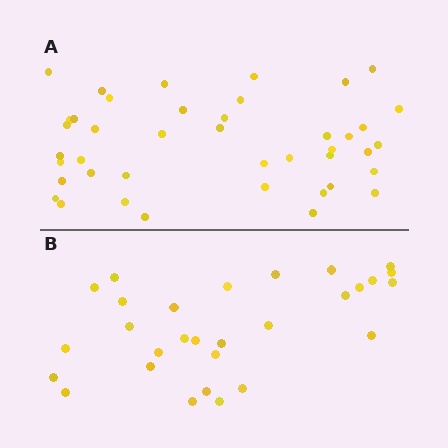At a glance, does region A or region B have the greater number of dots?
Region A (the top region) has more dots.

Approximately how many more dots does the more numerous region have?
Region A has approximately 15 more dots than region B.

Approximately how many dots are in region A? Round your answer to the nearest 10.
About 40 dots. (The exact count is 42, which rounds to 40.)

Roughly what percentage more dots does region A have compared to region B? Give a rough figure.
About 45% more.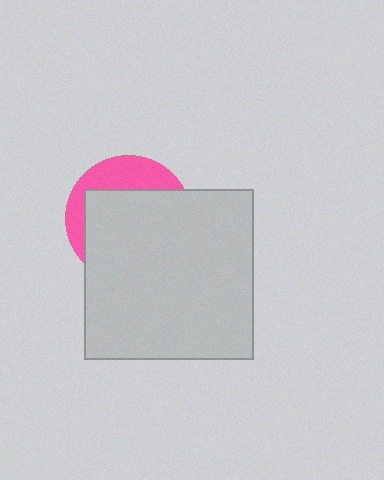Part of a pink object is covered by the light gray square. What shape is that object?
It is a circle.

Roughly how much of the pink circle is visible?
A small part of it is visible (roughly 30%).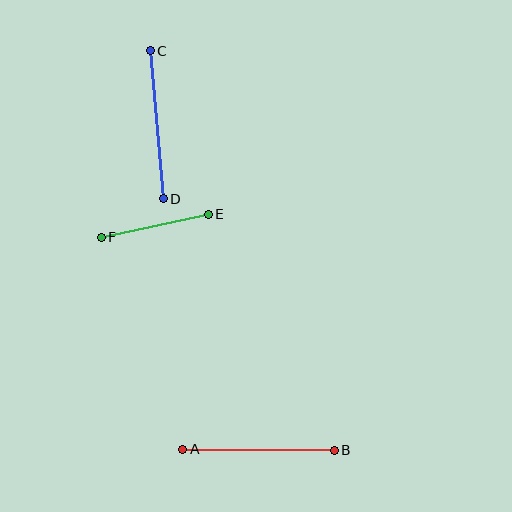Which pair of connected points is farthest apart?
Points A and B are farthest apart.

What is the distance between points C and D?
The distance is approximately 149 pixels.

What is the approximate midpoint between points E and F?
The midpoint is at approximately (155, 226) pixels.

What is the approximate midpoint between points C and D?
The midpoint is at approximately (157, 125) pixels.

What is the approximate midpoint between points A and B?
The midpoint is at approximately (259, 450) pixels.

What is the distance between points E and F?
The distance is approximately 109 pixels.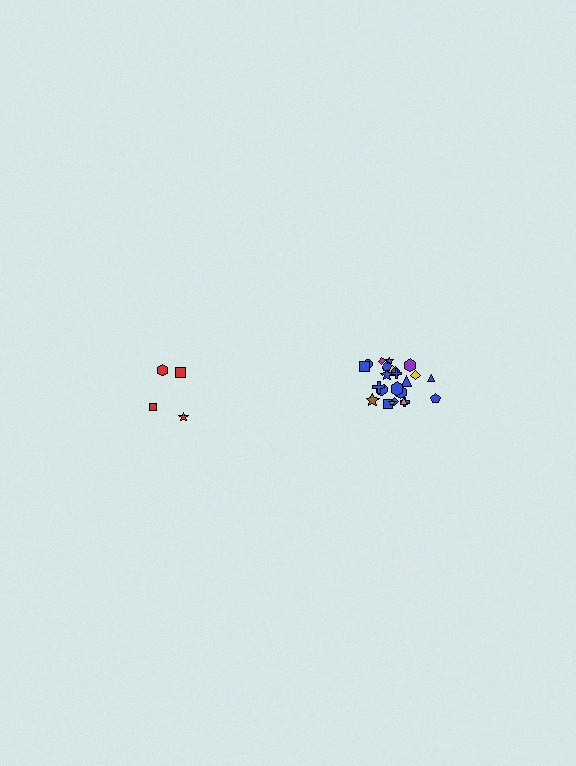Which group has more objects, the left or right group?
The right group.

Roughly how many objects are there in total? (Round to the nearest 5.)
Roughly 30 objects in total.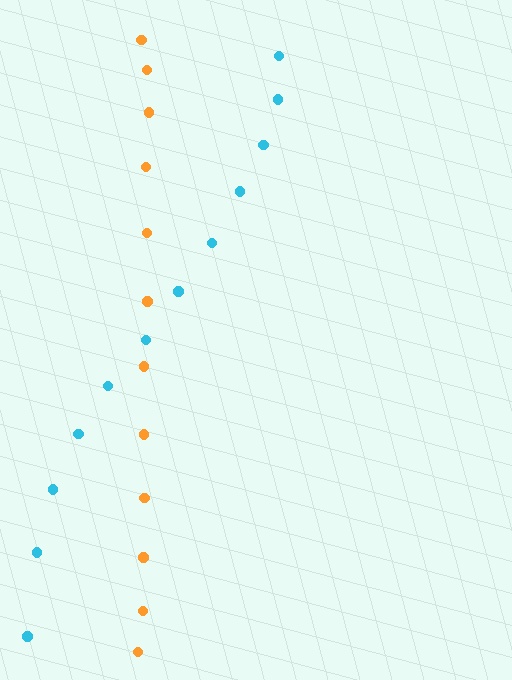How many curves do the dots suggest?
There are 2 distinct paths.